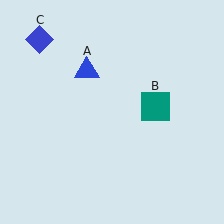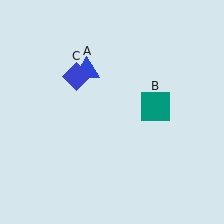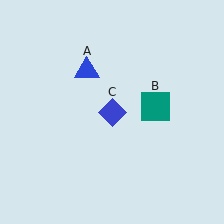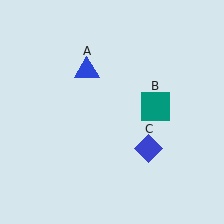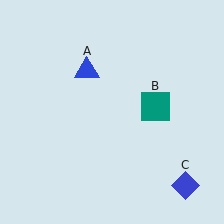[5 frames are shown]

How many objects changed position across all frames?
1 object changed position: blue diamond (object C).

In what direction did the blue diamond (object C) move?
The blue diamond (object C) moved down and to the right.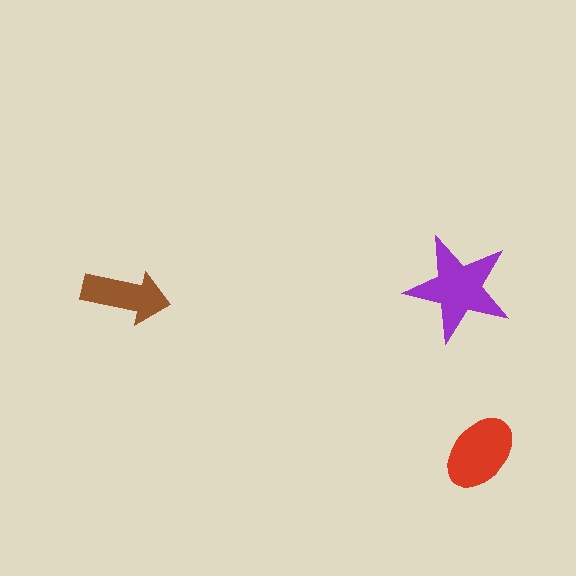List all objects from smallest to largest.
The brown arrow, the red ellipse, the purple star.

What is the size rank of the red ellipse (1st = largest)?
2nd.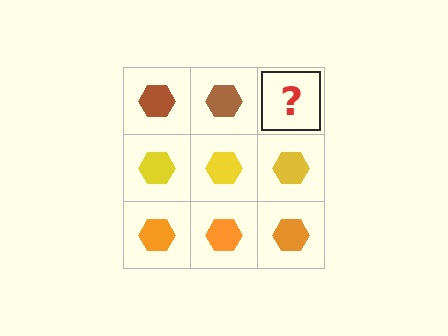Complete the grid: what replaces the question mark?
The question mark should be replaced with a brown hexagon.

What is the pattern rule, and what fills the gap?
The rule is that each row has a consistent color. The gap should be filled with a brown hexagon.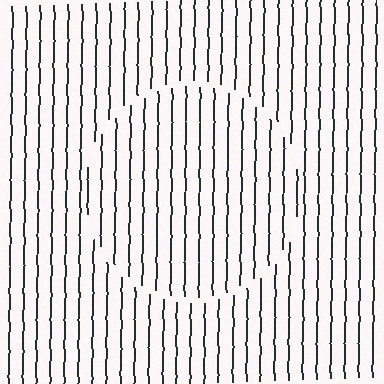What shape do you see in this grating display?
An illusory circle. The interior of the shape contains the same grating, shifted by half a period — the contour is defined by the phase discontinuity where line-ends from the inner and outer gratings abut.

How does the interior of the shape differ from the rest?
The interior of the shape contains the same grating, shifted by half a period — the contour is defined by the phase discontinuity where line-ends from the inner and outer gratings abut.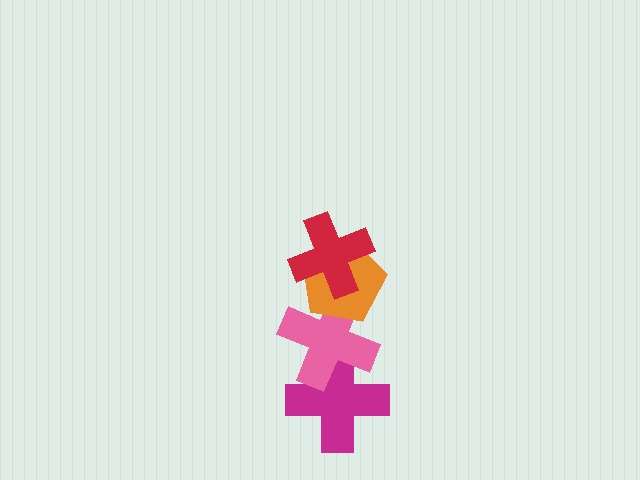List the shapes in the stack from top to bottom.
From top to bottom: the red cross, the orange pentagon, the pink cross, the magenta cross.